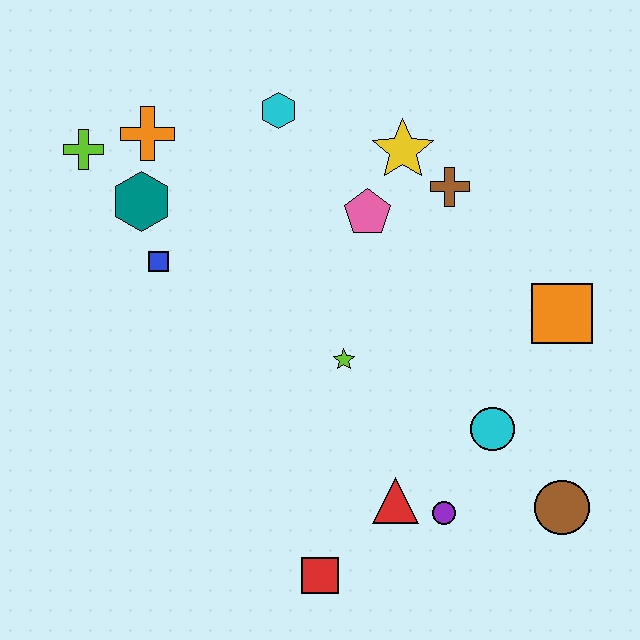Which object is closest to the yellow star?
The brown cross is closest to the yellow star.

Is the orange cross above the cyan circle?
Yes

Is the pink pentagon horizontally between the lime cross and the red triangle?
Yes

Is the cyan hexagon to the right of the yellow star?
No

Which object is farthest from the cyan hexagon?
The brown circle is farthest from the cyan hexagon.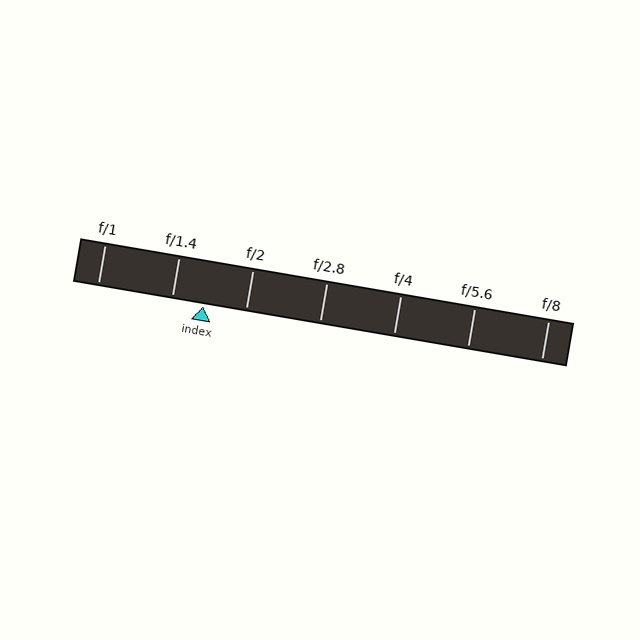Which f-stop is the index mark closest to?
The index mark is closest to f/1.4.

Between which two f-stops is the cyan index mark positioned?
The index mark is between f/1.4 and f/2.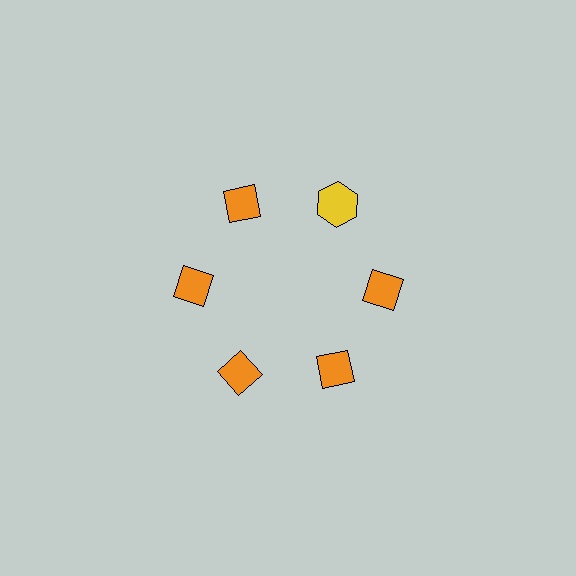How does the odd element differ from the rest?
It differs in both color (yellow instead of orange) and shape (hexagon instead of diamond).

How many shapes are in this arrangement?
There are 6 shapes arranged in a ring pattern.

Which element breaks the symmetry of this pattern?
The yellow hexagon at roughly the 1 o'clock position breaks the symmetry. All other shapes are orange diamonds.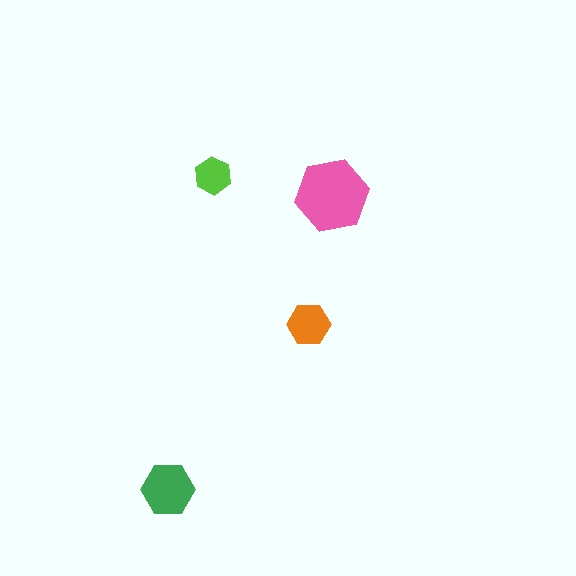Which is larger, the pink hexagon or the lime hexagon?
The pink one.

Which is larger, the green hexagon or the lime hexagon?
The green one.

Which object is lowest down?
The green hexagon is bottommost.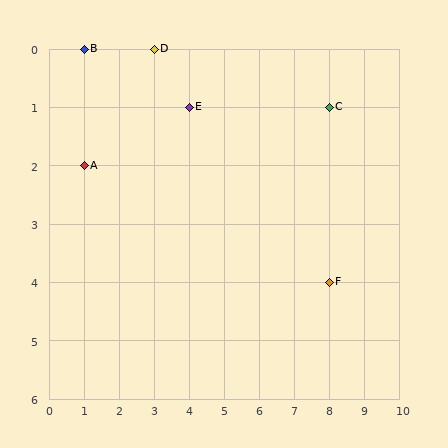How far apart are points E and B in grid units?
Points E and B are 3 columns and 1 row apart (about 3.2 grid units diagonally).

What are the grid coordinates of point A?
Point A is at grid coordinates (1, 2).